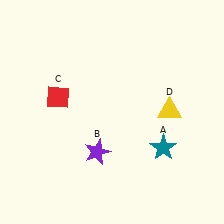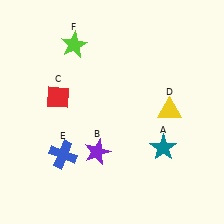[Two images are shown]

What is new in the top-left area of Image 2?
A lime star (F) was added in the top-left area of Image 2.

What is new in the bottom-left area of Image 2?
A blue cross (E) was added in the bottom-left area of Image 2.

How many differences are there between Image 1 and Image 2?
There are 2 differences between the two images.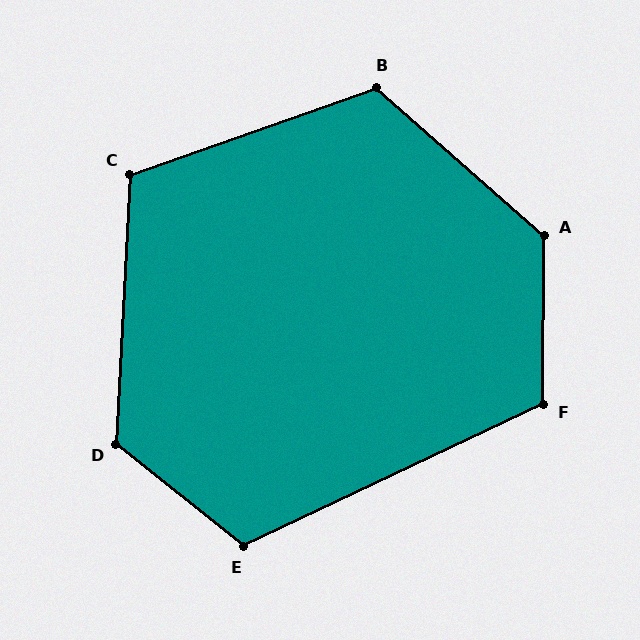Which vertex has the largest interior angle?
A, at approximately 131 degrees.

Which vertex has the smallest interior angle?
C, at approximately 112 degrees.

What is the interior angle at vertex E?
Approximately 116 degrees (obtuse).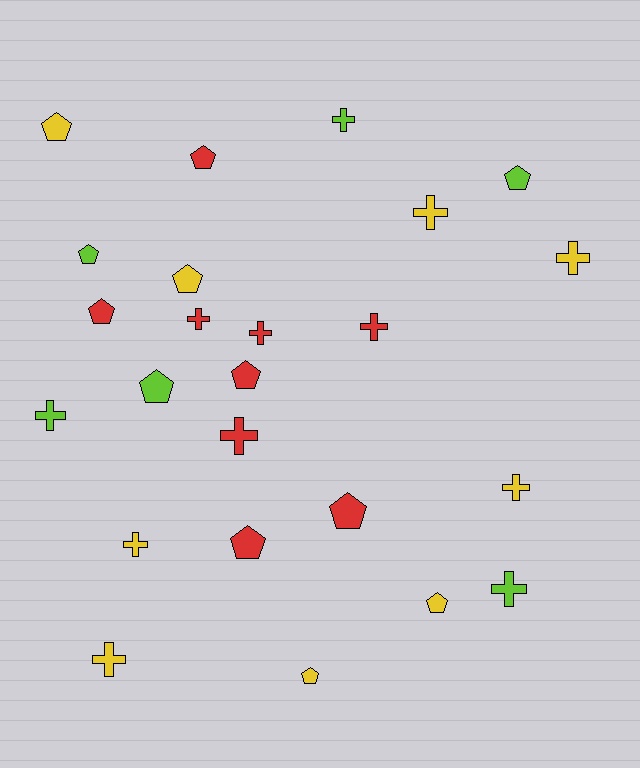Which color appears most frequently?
Red, with 9 objects.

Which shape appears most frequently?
Pentagon, with 12 objects.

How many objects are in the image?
There are 24 objects.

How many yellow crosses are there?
There are 5 yellow crosses.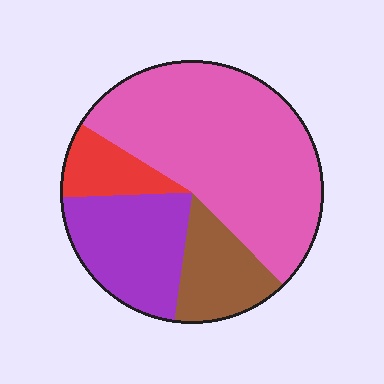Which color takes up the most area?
Pink, at roughly 55%.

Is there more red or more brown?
Brown.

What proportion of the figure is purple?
Purple covers 22% of the figure.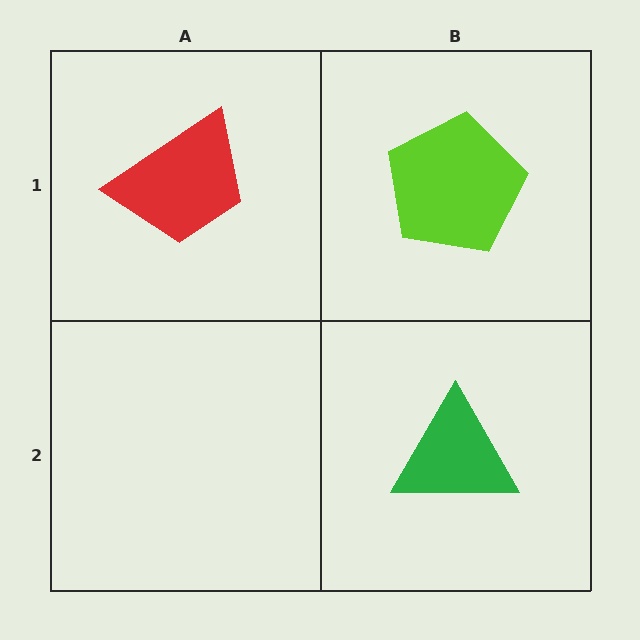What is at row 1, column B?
A lime pentagon.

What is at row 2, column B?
A green triangle.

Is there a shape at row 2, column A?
No, that cell is empty.